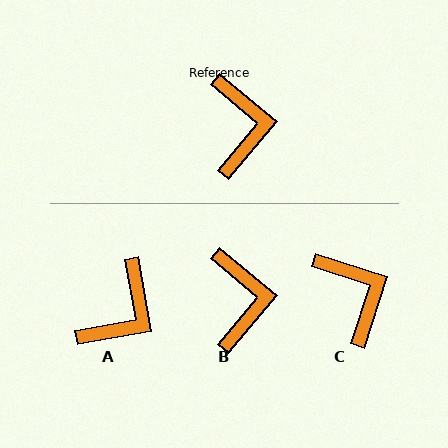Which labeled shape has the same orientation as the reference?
B.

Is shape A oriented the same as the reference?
No, it is off by about 40 degrees.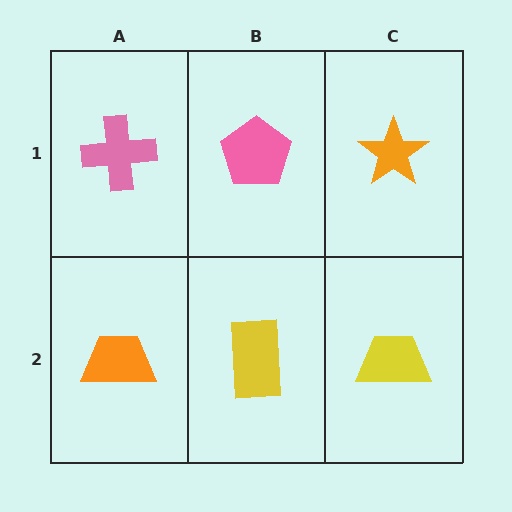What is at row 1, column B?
A pink pentagon.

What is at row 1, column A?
A pink cross.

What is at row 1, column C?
An orange star.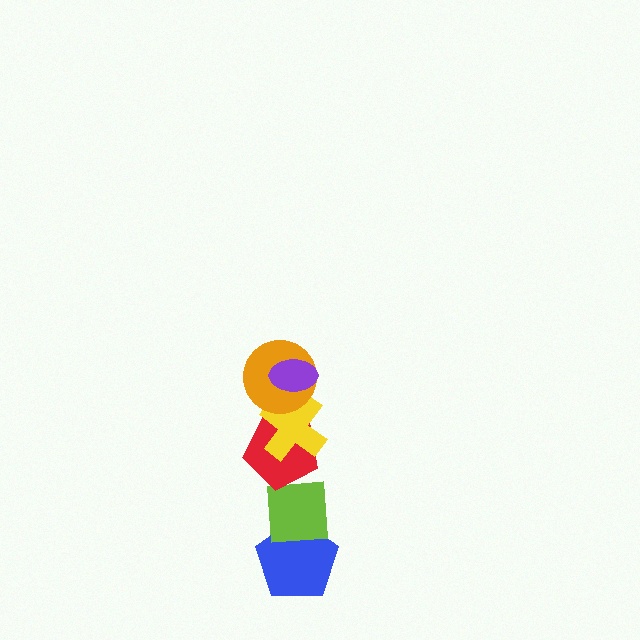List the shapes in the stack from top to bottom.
From top to bottom: the purple ellipse, the orange circle, the yellow cross, the red pentagon, the lime square, the blue pentagon.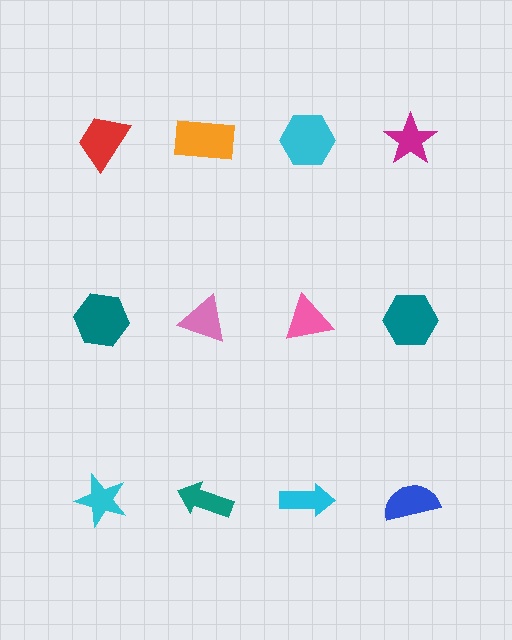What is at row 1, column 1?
A red trapezoid.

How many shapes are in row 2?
4 shapes.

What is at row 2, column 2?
A pink triangle.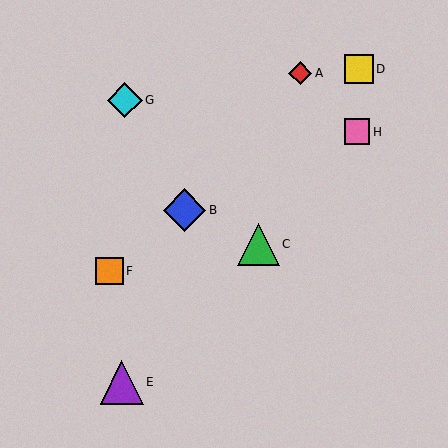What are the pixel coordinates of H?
Object H is at (357, 132).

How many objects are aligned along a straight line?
3 objects (B, D, F) are aligned along a straight line.